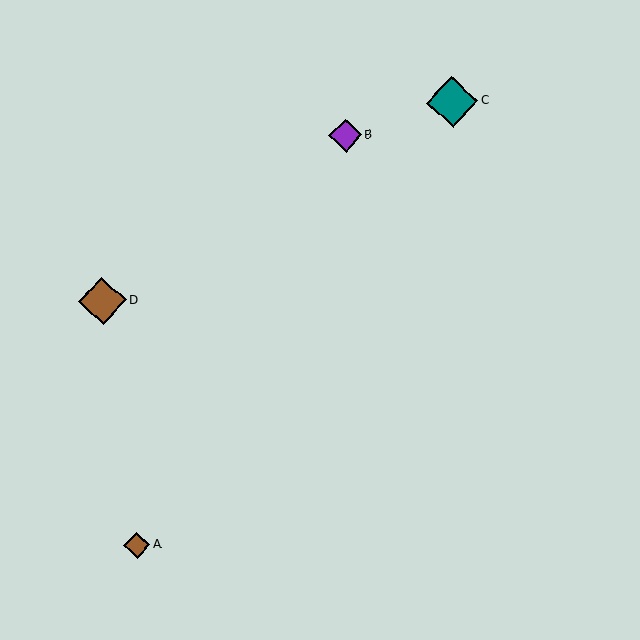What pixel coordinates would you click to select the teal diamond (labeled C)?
Click at (452, 102) to select the teal diamond C.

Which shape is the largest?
The teal diamond (labeled C) is the largest.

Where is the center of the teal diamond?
The center of the teal diamond is at (452, 102).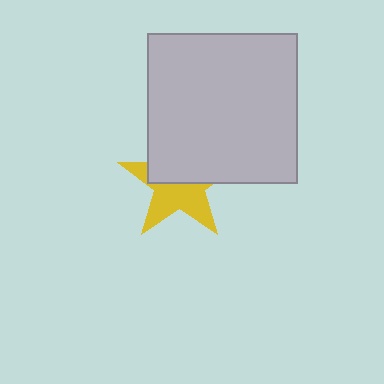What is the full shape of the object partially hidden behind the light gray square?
The partially hidden object is a yellow star.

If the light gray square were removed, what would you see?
You would see the complete yellow star.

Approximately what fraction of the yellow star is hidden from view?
Roughly 48% of the yellow star is hidden behind the light gray square.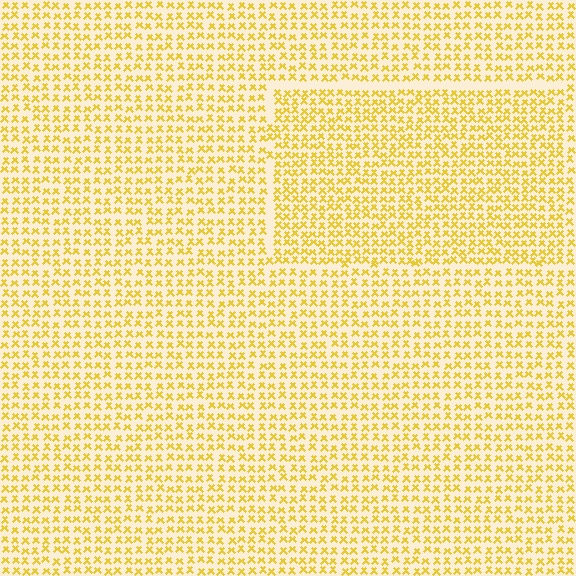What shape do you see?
I see a rectangle.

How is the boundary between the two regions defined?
The boundary is defined by a change in element density (approximately 1.4x ratio). All elements are the same color, size, and shape.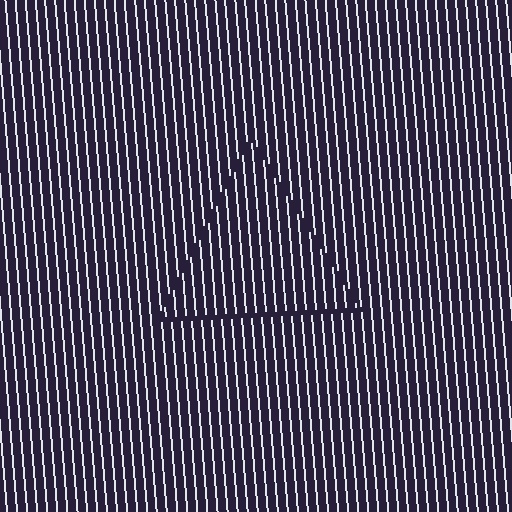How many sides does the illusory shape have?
3 sides — the line-ends trace a triangle.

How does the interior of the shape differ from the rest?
The interior of the shape contains the same grating, shifted by half a period — the contour is defined by the phase discontinuity where line-ends from the inner and outer gratings abut.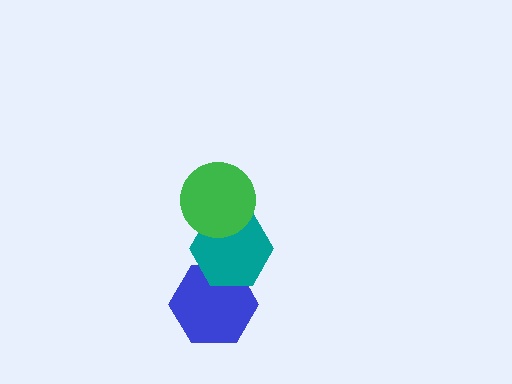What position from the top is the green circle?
The green circle is 1st from the top.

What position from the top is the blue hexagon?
The blue hexagon is 3rd from the top.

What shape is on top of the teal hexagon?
The green circle is on top of the teal hexagon.